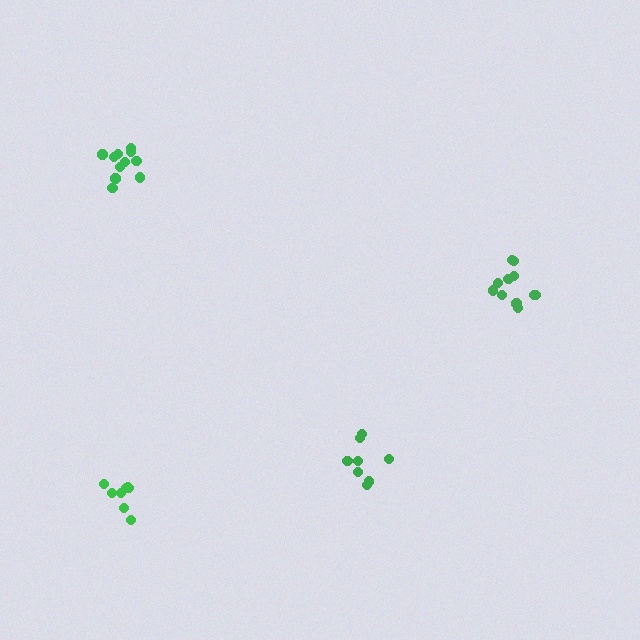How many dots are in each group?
Group 1: 8 dots, Group 2: 8 dots, Group 3: 11 dots, Group 4: 11 dots (38 total).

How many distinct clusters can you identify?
There are 4 distinct clusters.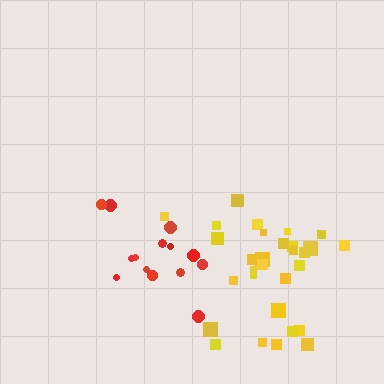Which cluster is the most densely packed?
Yellow.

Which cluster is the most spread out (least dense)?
Red.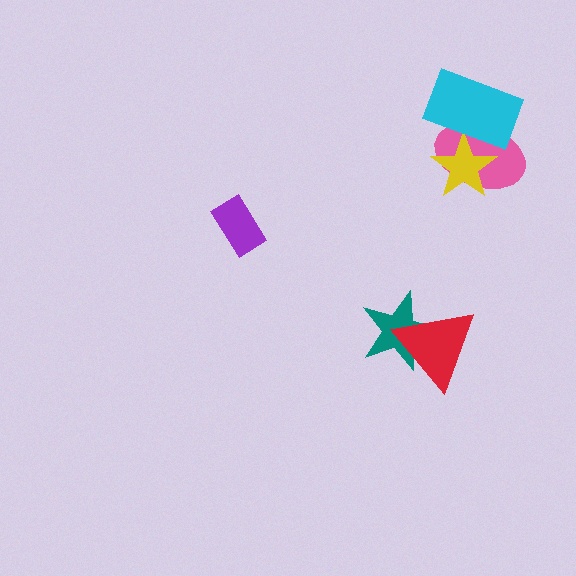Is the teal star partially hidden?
Yes, it is partially covered by another shape.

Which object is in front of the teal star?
The red triangle is in front of the teal star.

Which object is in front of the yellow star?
The cyan rectangle is in front of the yellow star.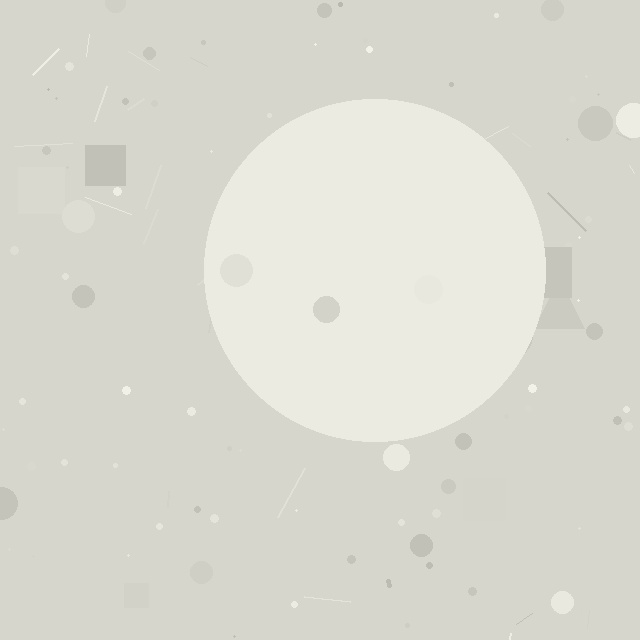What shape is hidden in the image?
A circle is hidden in the image.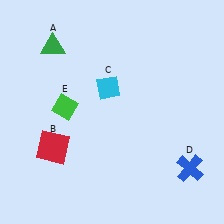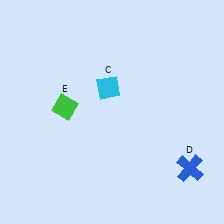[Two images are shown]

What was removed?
The red square (B), the green triangle (A) were removed in Image 2.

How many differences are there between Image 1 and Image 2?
There are 2 differences between the two images.